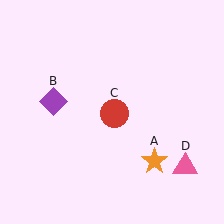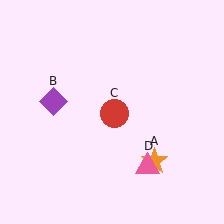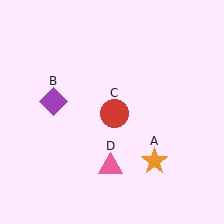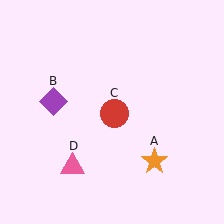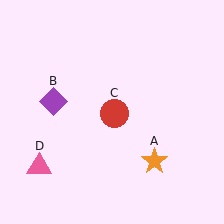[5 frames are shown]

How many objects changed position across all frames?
1 object changed position: pink triangle (object D).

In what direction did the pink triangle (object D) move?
The pink triangle (object D) moved left.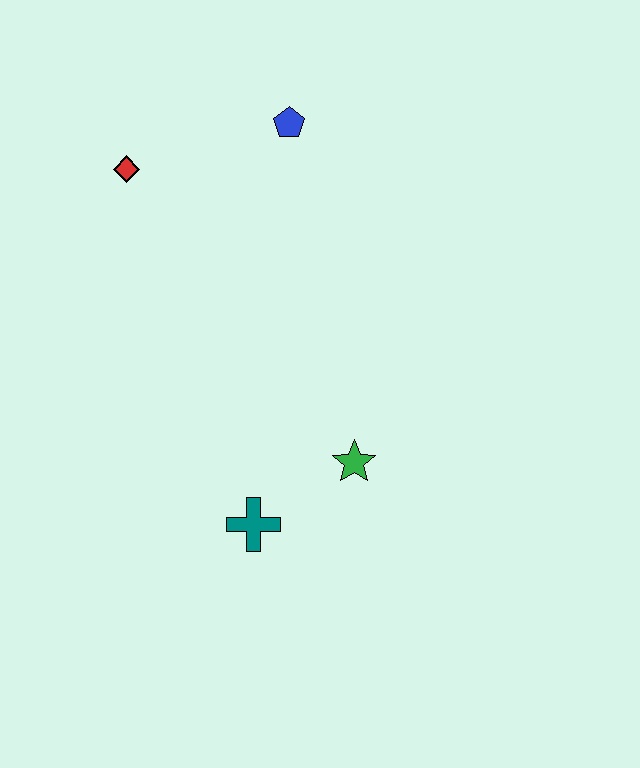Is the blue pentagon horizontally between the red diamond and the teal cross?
No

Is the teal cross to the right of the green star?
No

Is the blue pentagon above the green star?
Yes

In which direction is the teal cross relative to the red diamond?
The teal cross is below the red diamond.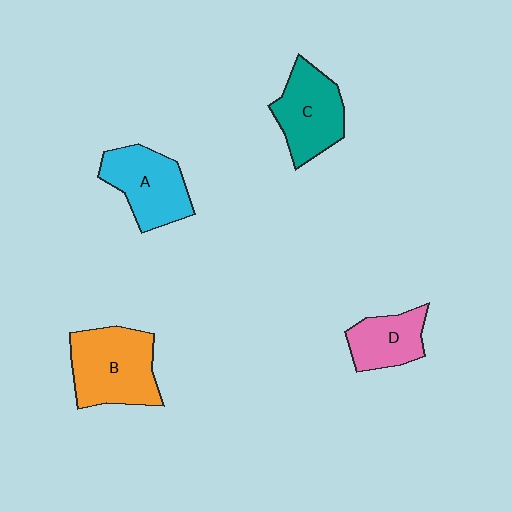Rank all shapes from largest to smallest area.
From largest to smallest: B (orange), A (cyan), C (teal), D (pink).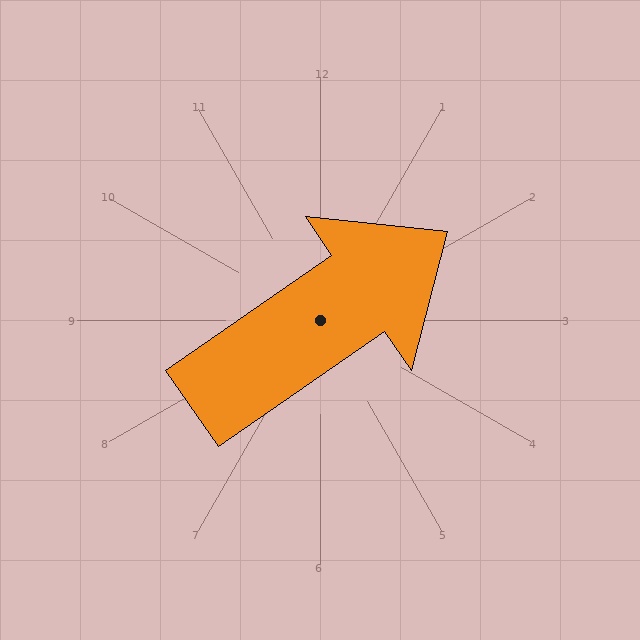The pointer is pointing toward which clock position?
Roughly 2 o'clock.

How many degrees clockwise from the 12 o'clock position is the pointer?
Approximately 55 degrees.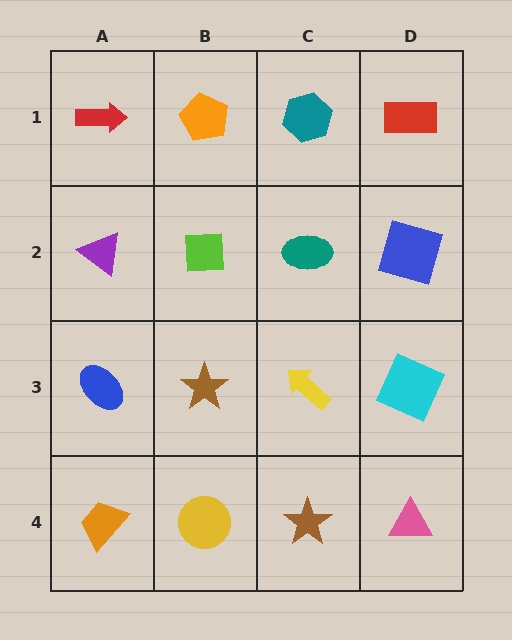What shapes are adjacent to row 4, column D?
A cyan square (row 3, column D), a brown star (row 4, column C).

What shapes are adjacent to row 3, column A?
A purple triangle (row 2, column A), an orange trapezoid (row 4, column A), a brown star (row 3, column B).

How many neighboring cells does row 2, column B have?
4.